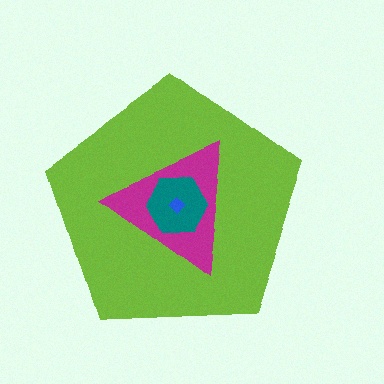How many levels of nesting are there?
4.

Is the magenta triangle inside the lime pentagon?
Yes.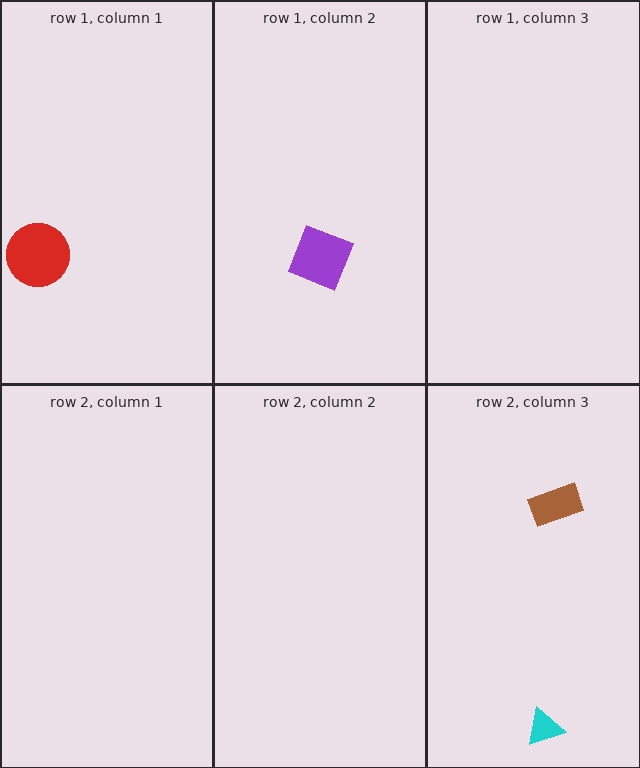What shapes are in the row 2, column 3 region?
The cyan triangle, the brown rectangle.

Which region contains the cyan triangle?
The row 2, column 3 region.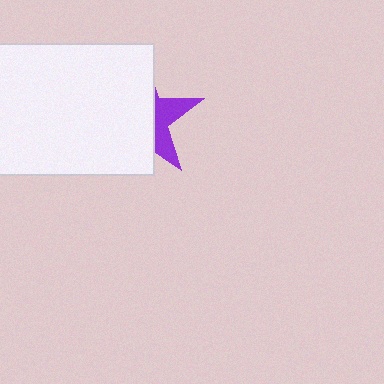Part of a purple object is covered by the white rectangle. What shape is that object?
It is a star.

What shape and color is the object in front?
The object in front is a white rectangle.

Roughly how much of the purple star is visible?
A small part of it is visible (roughly 31%).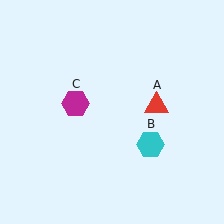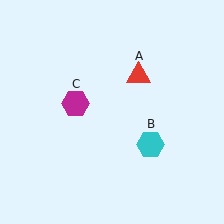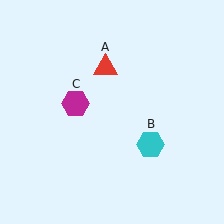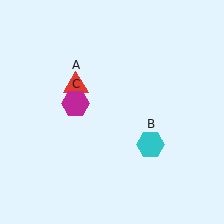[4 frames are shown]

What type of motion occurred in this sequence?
The red triangle (object A) rotated counterclockwise around the center of the scene.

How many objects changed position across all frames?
1 object changed position: red triangle (object A).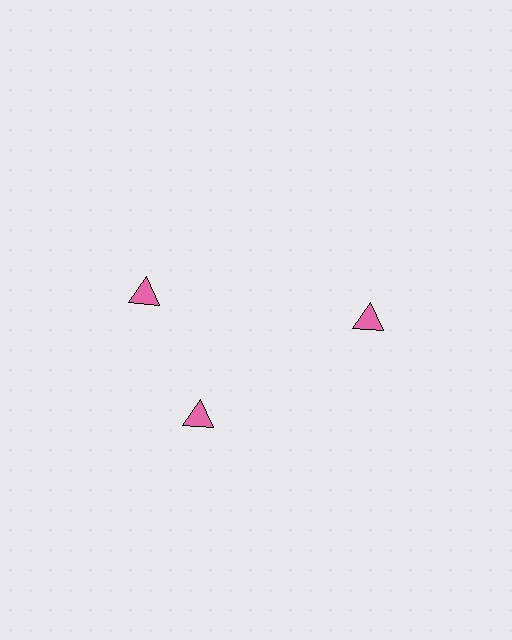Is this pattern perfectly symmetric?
No. The 3 pink triangles are arranged in a ring, but one element near the 11 o'clock position is rotated out of alignment along the ring, breaking the 3-fold rotational symmetry.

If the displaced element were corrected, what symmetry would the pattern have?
It would have 3-fold rotational symmetry — the pattern would map onto itself every 120 degrees.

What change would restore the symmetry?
The symmetry would be restored by rotating it back into even spacing with its neighbors so that all 3 triangles sit at equal angles and equal distance from the center.